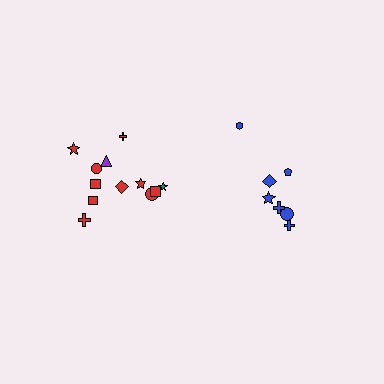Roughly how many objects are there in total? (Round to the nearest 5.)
Roughly 20 objects in total.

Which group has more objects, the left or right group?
The left group.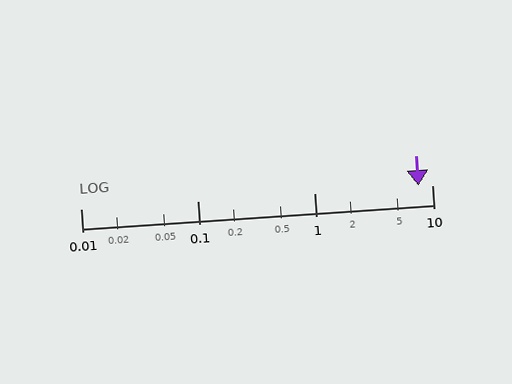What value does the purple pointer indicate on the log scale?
The pointer indicates approximately 7.7.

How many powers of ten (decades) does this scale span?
The scale spans 3 decades, from 0.01 to 10.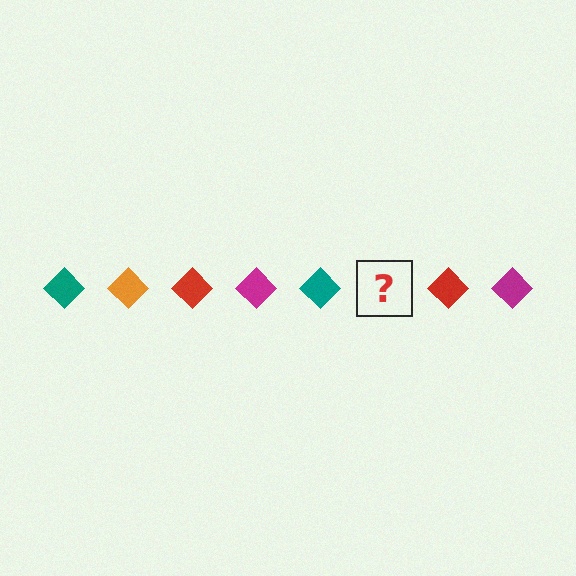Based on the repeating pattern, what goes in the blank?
The blank should be an orange diamond.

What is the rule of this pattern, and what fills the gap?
The rule is that the pattern cycles through teal, orange, red, magenta diamonds. The gap should be filled with an orange diamond.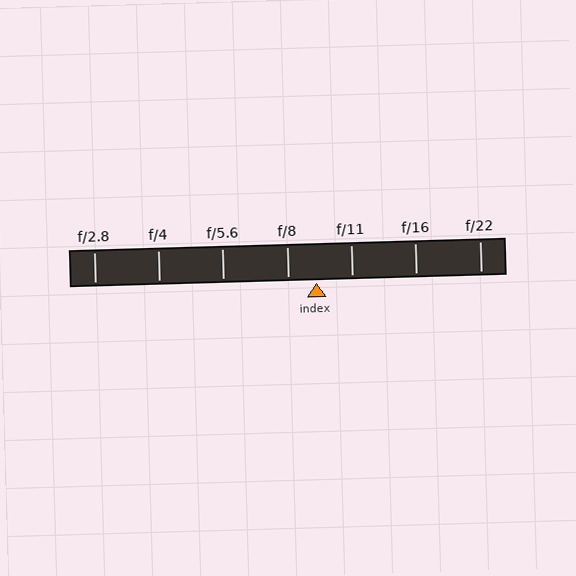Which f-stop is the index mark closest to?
The index mark is closest to f/8.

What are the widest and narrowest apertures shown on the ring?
The widest aperture shown is f/2.8 and the narrowest is f/22.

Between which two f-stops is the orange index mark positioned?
The index mark is between f/8 and f/11.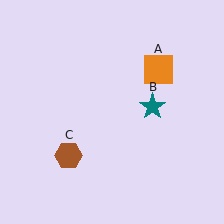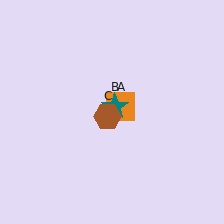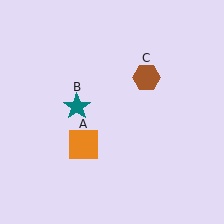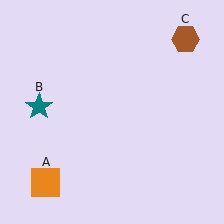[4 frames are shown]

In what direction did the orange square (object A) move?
The orange square (object A) moved down and to the left.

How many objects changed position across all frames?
3 objects changed position: orange square (object A), teal star (object B), brown hexagon (object C).